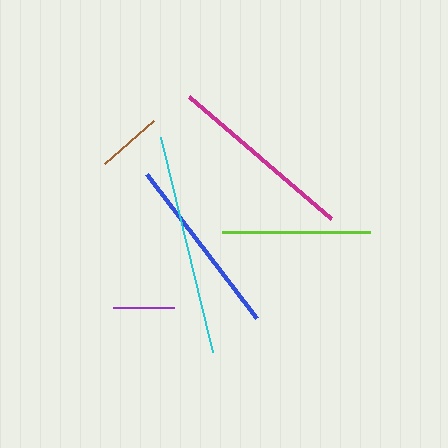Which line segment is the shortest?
The purple line is the shortest at approximately 62 pixels.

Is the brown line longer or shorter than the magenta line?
The magenta line is longer than the brown line.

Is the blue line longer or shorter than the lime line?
The blue line is longer than the lime line.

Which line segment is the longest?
The cyan line is the longest at approximately 221 pixels.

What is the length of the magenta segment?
The magenta segment is approximately 187 pixels long.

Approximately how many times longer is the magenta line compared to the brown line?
The magenta line is approximately 2.9 times the length of the brown line.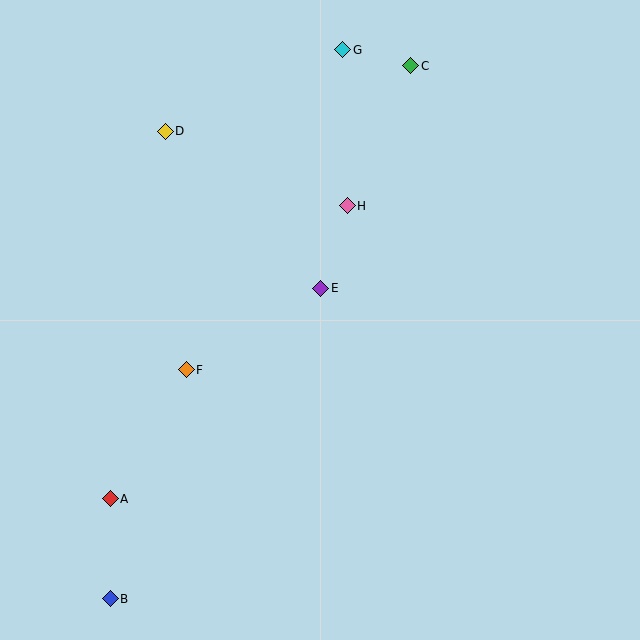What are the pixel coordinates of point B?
Point B is at (110, 599).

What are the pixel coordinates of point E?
Point E is at (321, 288).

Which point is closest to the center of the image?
Point E at (321, 288) is closest to the center.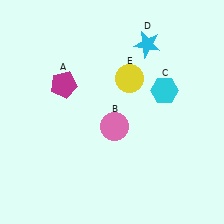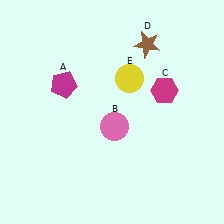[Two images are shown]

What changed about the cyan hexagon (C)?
In Image 1, C is cyan. In Image 2, it changed to magenta.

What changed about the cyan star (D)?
In Image 1, D is cyan. In Image 2, it changed to brown.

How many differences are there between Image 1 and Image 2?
There are 2 differences between the two images.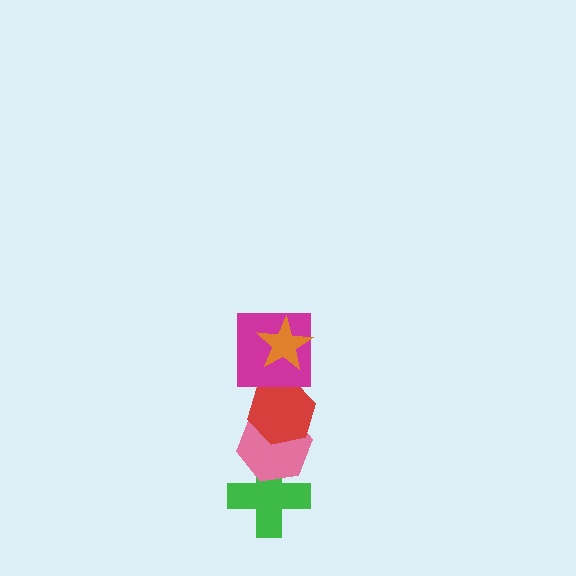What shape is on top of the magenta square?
The orange star is on top of the magenta square.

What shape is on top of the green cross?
The pink hexagon is on top of the green cross.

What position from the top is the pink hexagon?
The pink hexagon is 4th from the top.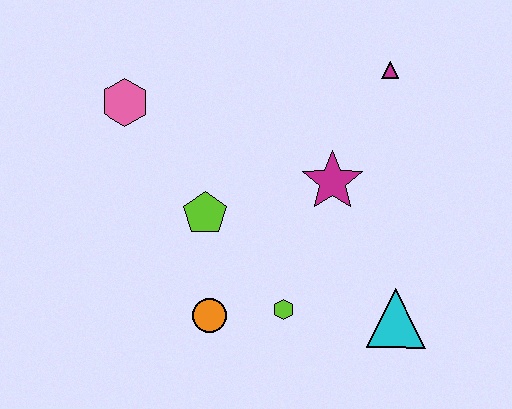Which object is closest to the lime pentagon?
The orange circle is closest to the lime pentagon.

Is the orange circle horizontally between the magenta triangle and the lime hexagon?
No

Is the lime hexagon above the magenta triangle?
No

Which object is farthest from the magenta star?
The pink hexagon is farthest from the magenta star.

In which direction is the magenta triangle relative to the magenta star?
The magenta triangle is above the magenta star.